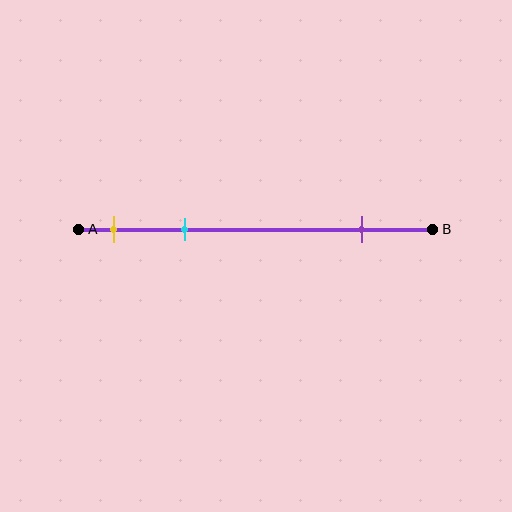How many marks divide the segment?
There are 3 marks dividing the segment.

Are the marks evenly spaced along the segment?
No, the marks are not evenly spaced.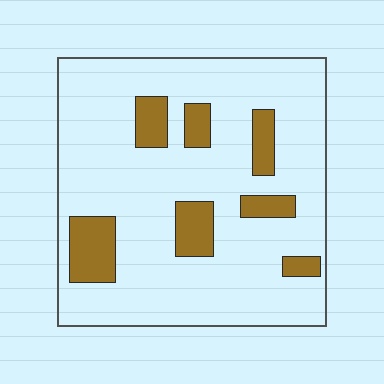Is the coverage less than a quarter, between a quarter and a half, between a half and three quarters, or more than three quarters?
Less than a quarter.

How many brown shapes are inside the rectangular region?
7.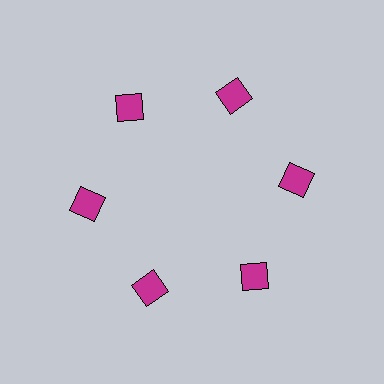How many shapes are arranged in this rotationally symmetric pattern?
There are 6 shapes, arranged in 6 groups of 1.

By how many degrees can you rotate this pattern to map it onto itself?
The pattern maps onto itself every 60 degrees of rotation.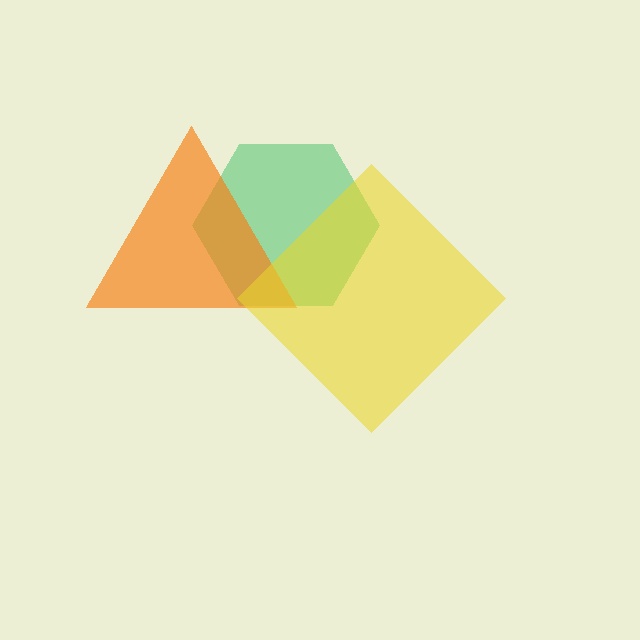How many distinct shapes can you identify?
There are 3 distinct shapes: a green hexagon, an orange triangle, a yellow diamond.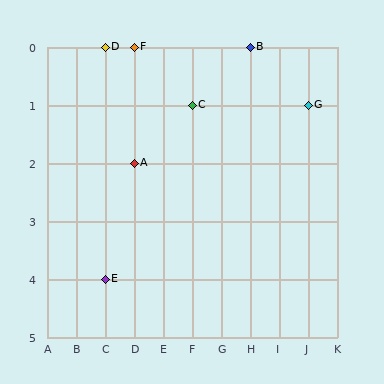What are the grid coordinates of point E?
Point E is at grid coordinates (C, 4).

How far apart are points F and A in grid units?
Points F and A are 2 rows apart.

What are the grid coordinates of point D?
Point D is at grid coordinates (C, 0).